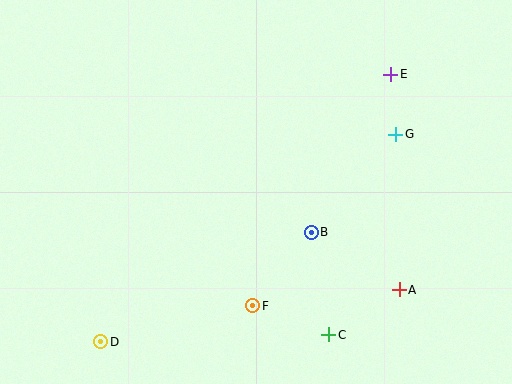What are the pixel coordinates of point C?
Point C is at (329, 335).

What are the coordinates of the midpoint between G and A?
The midpoint between G and A is at (398, 212).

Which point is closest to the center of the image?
Point B at (311, 232) is closest to the center.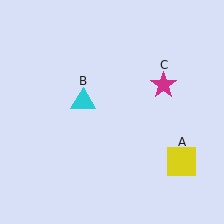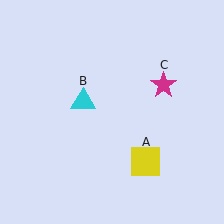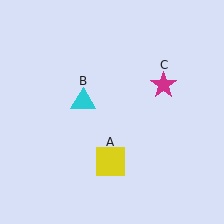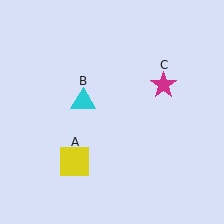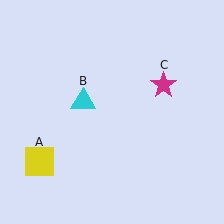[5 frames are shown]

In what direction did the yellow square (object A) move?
The yellow square (object A) moved left.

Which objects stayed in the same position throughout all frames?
Cyan triangle (object B) and magenta star (object C) remained stationary.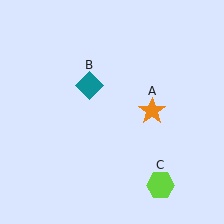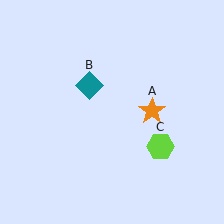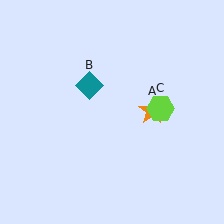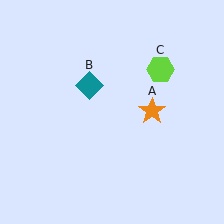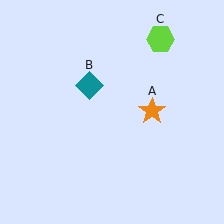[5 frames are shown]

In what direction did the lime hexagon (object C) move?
The lime hexagon (object C) moved up.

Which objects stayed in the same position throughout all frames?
Orange star (object A) and teal diamond (object B) remained stationary.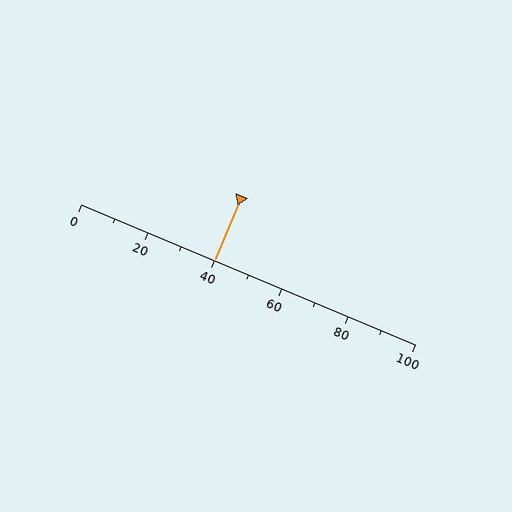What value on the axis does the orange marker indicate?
The marker indicates approximately 40.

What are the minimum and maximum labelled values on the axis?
The axis runs from 0 to 100.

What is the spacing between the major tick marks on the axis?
The major ticks are spaced 20 apart.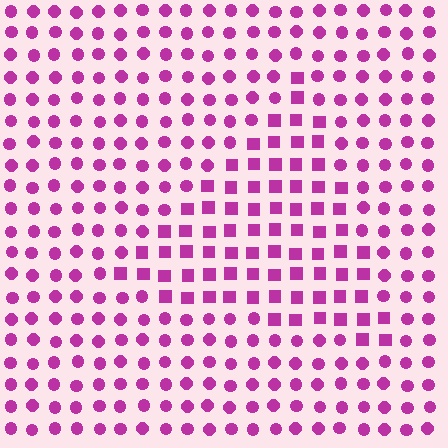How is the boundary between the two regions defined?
The boundary is defined by a change in element shape: squares inside vs. circles outside. All elements share the same color and spacing.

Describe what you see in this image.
The image is filled with small magenta elements arranged in a uniform grid. A triangle-shaped region contains squares, while the surrounding area contains circles. The boundary is defined purely by the change in element shape.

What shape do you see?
I see a triangle.